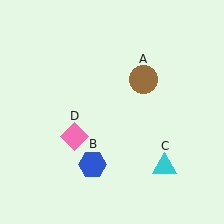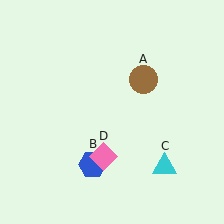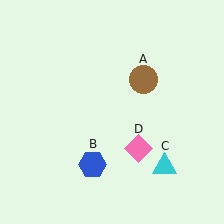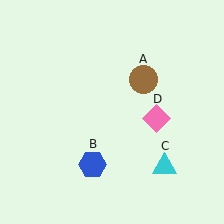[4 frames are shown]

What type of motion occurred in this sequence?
The pink diamond (object D) rotated counterclockwise around the center of the scene.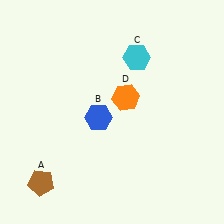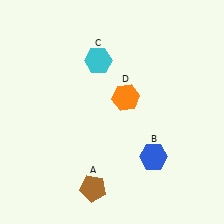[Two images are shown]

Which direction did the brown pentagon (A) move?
The brown pentagon (A) moved right.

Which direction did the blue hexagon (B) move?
The blue hexagon (B) moved right.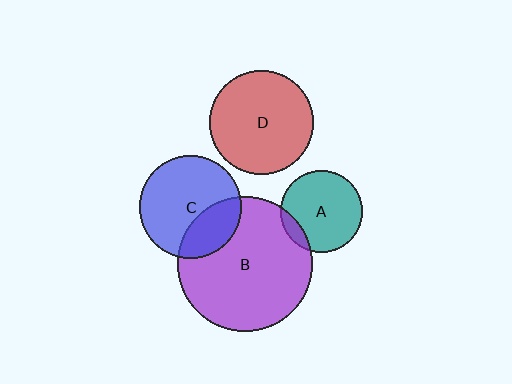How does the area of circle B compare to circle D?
Approximately 1.7 times.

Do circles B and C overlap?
Yes.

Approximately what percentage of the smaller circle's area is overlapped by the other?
Approximately 30%.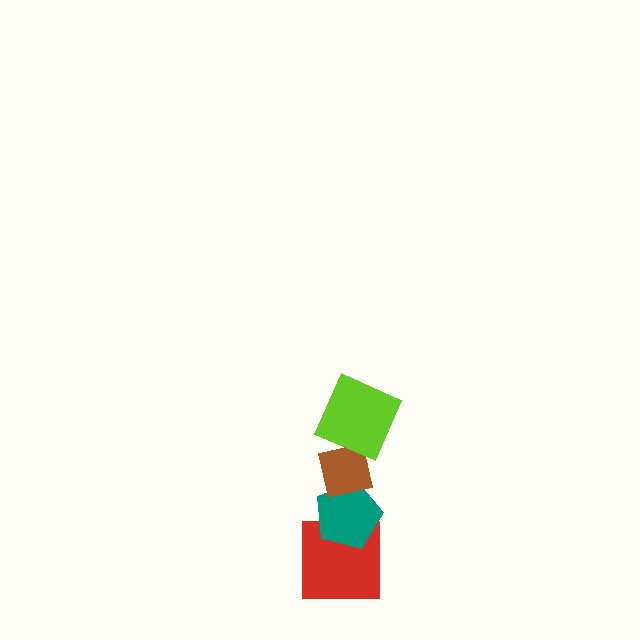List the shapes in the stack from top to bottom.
From top to bottom: the lime square, the brown square, the teal pentagon, the red square.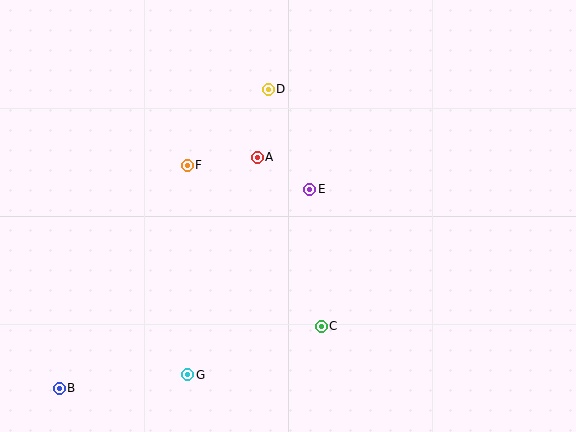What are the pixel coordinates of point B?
Point B is at (59, 388).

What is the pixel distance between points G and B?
The distance between G and B is 129 pixels.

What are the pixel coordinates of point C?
Point C is at (321, 326).